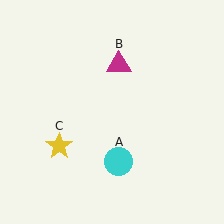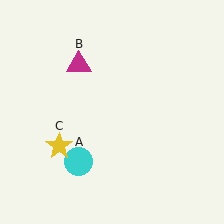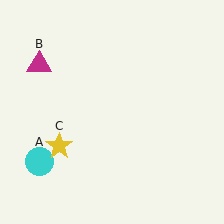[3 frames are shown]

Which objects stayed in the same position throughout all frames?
Yellow star (object C) remained stationary.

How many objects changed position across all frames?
2 objects changed position: cyan circle (object A), magenta triangle (object B).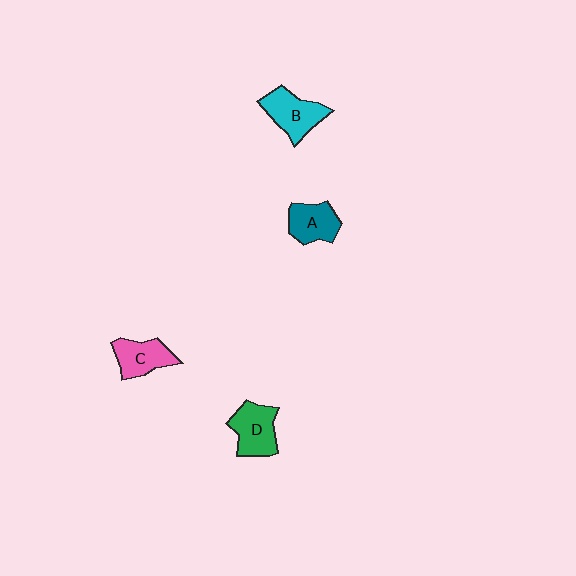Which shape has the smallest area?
Shape A (teal).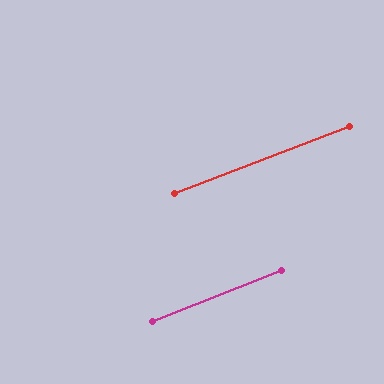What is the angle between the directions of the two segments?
Approximately 1 degree.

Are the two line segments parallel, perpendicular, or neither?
Parallel — their directions differ by only 0.7°.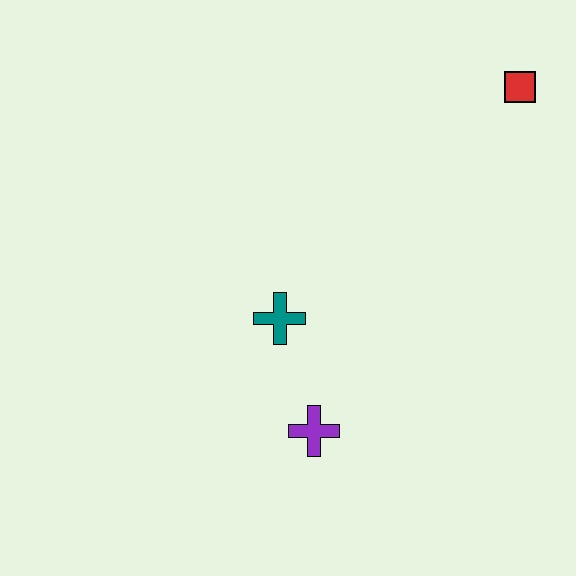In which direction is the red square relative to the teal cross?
The red square is to the right of the teal cross.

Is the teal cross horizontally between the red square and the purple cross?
No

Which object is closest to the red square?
The teal cross is closest to the red square.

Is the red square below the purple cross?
No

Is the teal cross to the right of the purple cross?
No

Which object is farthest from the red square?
The purple cross is farthest from the red square.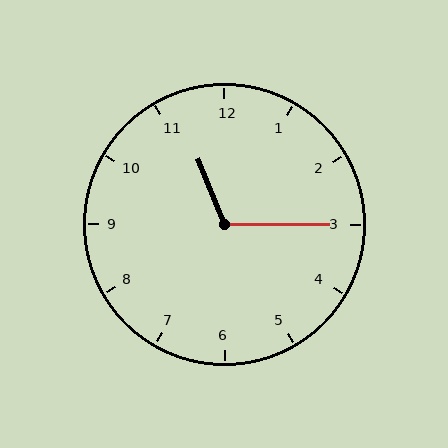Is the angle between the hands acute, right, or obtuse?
It is obtuse.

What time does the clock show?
11:15.